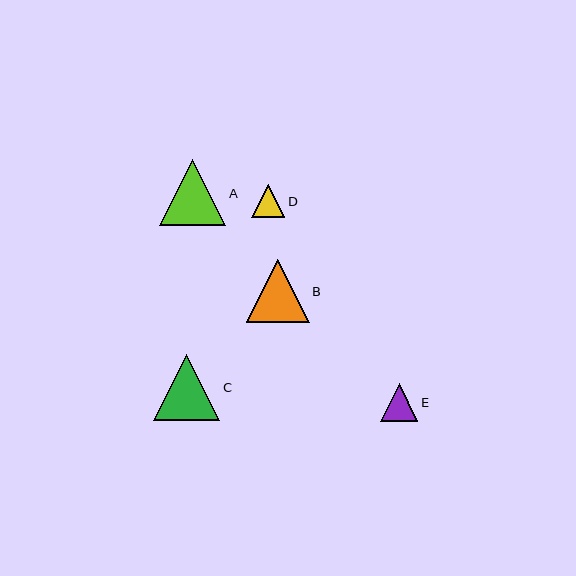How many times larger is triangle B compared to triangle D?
Triangle B is approximately 1.9 times the size of triangle D.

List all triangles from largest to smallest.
From largest to smallest: C, A, B, E, D.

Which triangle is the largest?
Triangle C is the largest with a size of approximately 66 pixels.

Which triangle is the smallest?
Triangle D is the smallest with a size of approximately 33 pixels.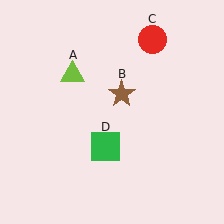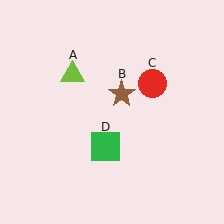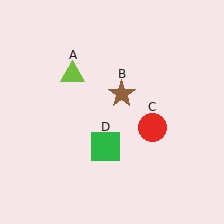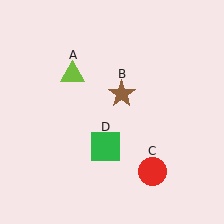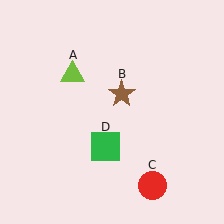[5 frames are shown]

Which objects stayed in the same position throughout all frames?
Lime triangle (object A) and brown star (object B) and green square (object D) remained stationary.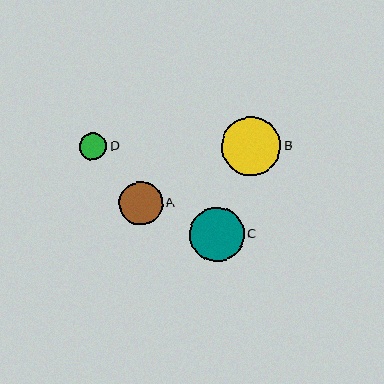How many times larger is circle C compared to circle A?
Circle C is approximately 1.2 times the size of circle A.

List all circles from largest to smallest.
From largest to smallest: B, C, A, D.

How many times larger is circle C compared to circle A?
Circle C is approximately 1.2 times the size of circle A.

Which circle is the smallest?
Circle D is the smallest with a size of approximately 27 pixels.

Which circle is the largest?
Circle B is the largest with a size of approximately 59 pixels.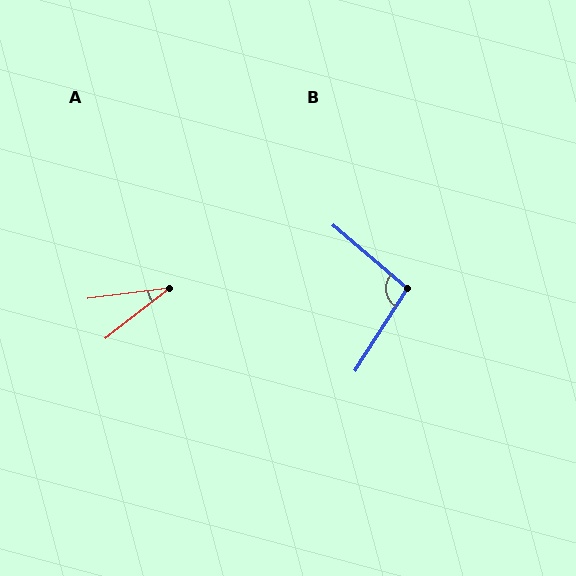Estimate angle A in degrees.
Approximately 31 degrees.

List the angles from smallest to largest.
A (31°), B (98°).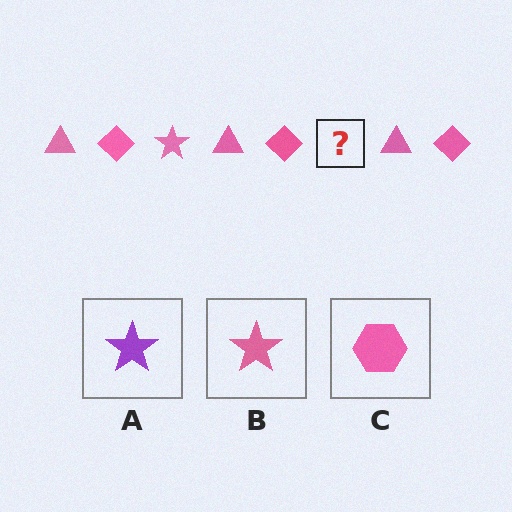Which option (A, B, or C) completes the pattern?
B.